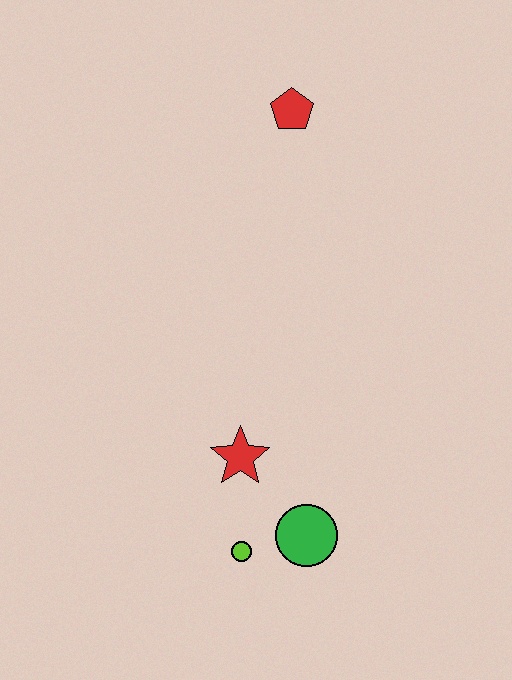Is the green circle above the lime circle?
Yes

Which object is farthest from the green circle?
The red pentagon is farthest from the green circle.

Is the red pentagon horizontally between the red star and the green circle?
Yes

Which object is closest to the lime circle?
The green circle is closest to the lime circle.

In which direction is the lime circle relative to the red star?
The lime circle is below the red star.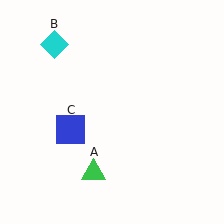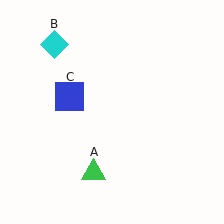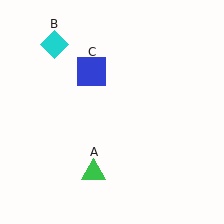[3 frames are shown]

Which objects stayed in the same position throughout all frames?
Green triangle (object A) and cyan diamond (object B) remained stationary.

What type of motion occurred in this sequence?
The blue square (object C) rotated clockwise around the center of the scene.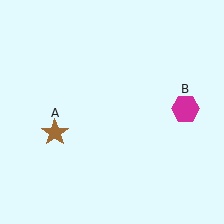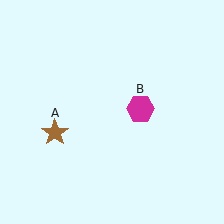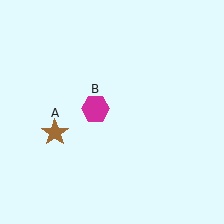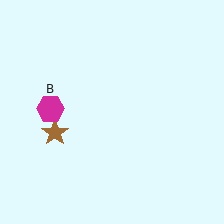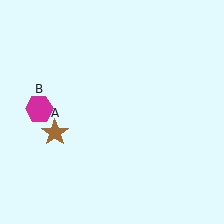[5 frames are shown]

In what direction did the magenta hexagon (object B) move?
The magenta hexagon (object B) moved left.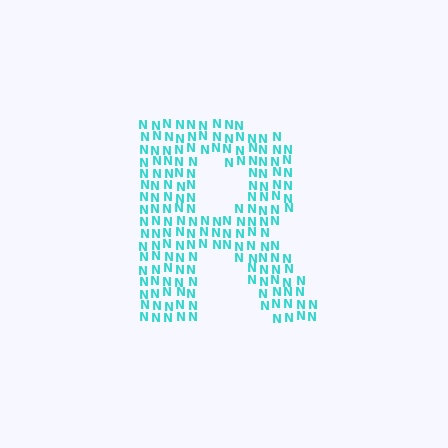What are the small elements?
The small elements are letter N's.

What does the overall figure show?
The overall figure shows the letter R.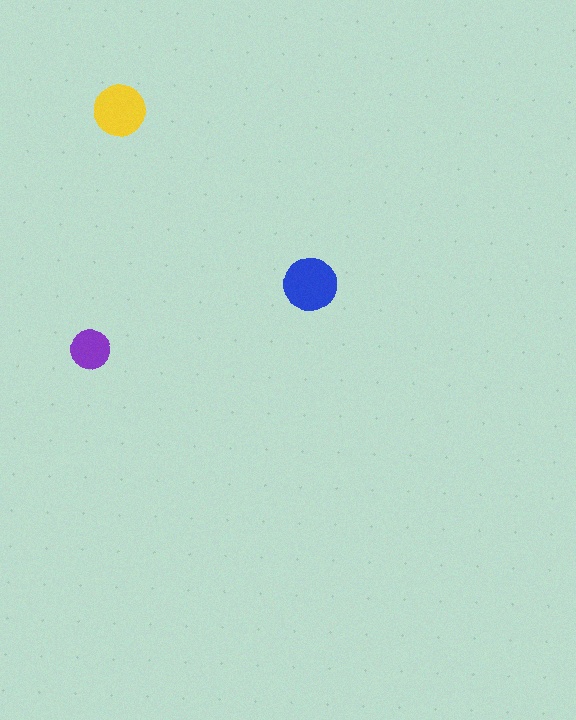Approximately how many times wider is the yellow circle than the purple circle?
About 1.5 times wider.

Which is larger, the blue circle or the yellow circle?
The blue one.